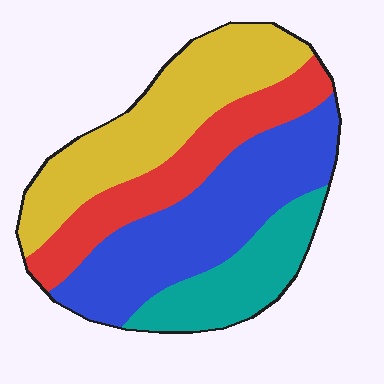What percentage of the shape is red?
Red covers 21% of the shape.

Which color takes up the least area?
Teal, at roughly 15%.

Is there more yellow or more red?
Yellow.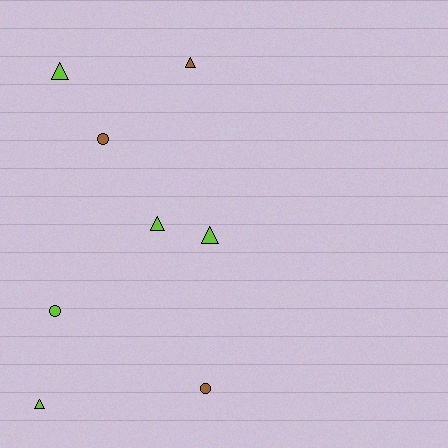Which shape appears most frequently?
Triangle, with 5 objects.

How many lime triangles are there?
There are 4 lime triangles.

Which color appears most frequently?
Lime, with 5 objects.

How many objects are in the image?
There are 8 objects.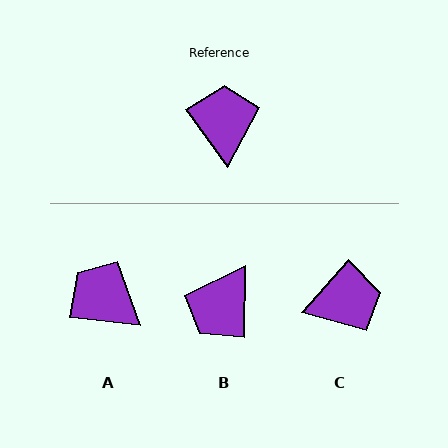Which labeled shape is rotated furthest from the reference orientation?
B, about 143 degrees away.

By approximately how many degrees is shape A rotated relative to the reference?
Approximately 48 degrees counter-clockwise.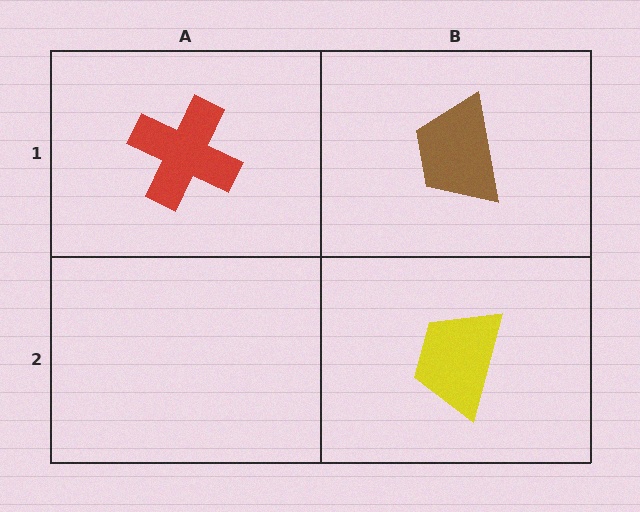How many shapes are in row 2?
1 shape.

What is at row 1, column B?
A brown trapezoid.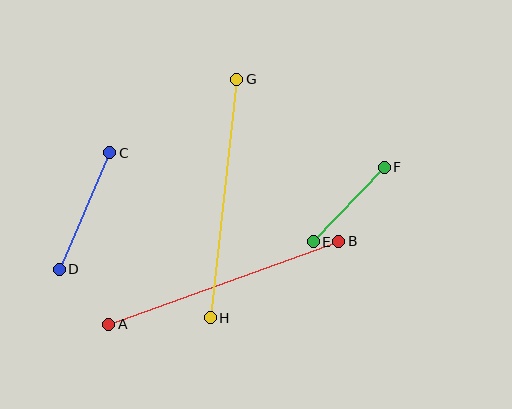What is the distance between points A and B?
The distance is approximately 245 pixels.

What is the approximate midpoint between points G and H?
The midpoint is at approximately (223, 199) pixels.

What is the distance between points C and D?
The distance is approximately 127 pixels.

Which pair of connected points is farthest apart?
Points A and B are farthest apart.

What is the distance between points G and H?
The distance is approximately 240 pixels.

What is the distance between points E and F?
The distance is approximately 103 pixels.